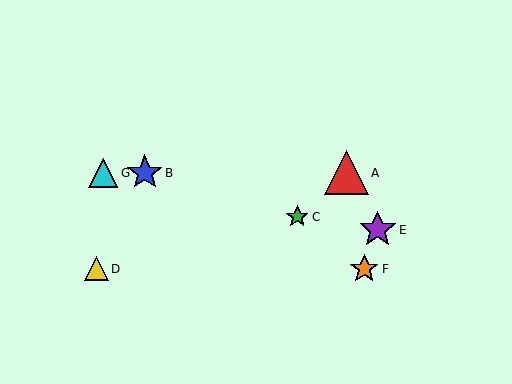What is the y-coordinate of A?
Object A is at y≈173.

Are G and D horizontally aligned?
No, G is at y≈173 and D is at y≈269.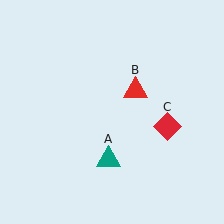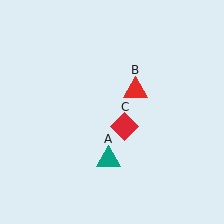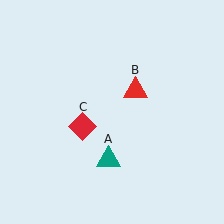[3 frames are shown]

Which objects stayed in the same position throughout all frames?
Teal triangle (object A) and red triangle (object B) remained stationary.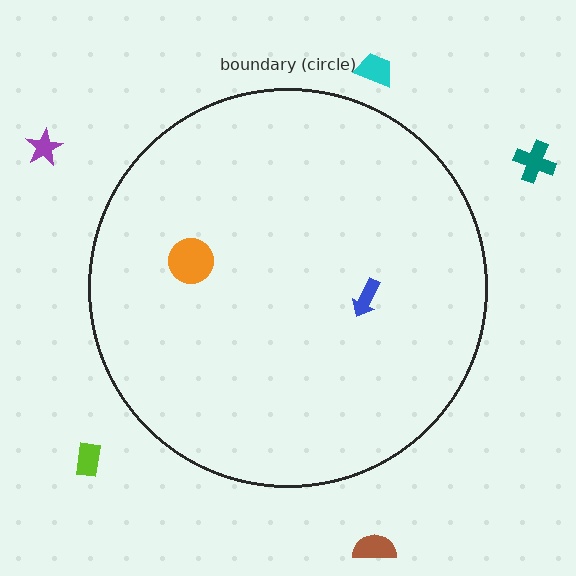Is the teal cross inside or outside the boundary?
Outside.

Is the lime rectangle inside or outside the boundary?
Outside.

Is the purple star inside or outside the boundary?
Outside.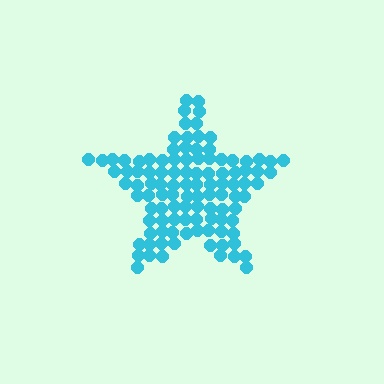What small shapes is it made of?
It is made of small circles.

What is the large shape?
The large shape is a star.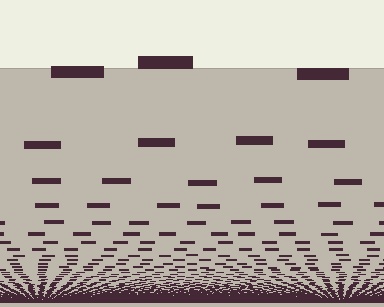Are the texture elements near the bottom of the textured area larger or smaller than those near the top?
Smaller. The gradient is inverted — elements near the bottom are smaller and denser.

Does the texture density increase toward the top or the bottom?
Density increases toward the bottom.